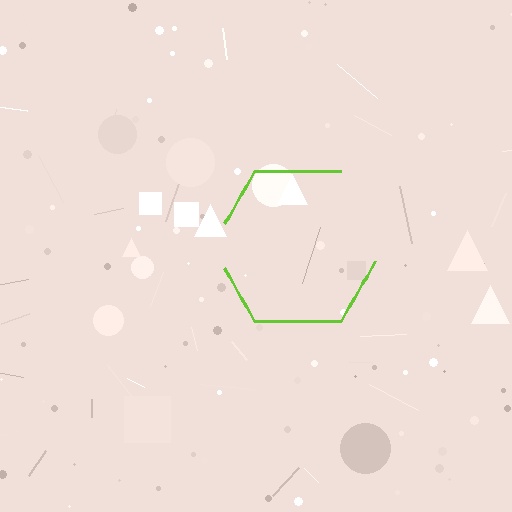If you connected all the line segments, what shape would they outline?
They would outline a hexagon.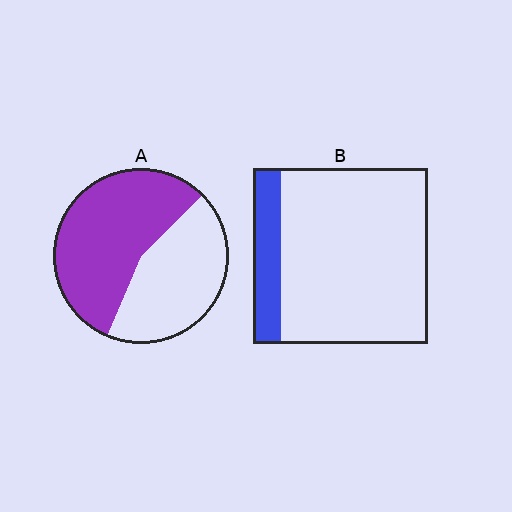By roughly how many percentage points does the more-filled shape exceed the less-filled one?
By roughly 40 percentage points (A over B).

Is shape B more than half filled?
No.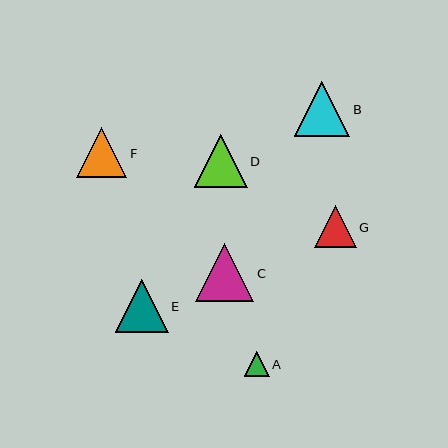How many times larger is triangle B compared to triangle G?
Triangle B is approximately 1.3 times the size of triangle G.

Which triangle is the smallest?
Triangle A is the smallest with a size of approximately 24 pixels.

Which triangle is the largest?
Triangle C is the largest with a size of approximately 58 pixels.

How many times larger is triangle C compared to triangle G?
Triangle C is approximately 1.4 times the size of triangle G.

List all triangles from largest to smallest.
From largest to smallest: C, B, E, D, F, G, A.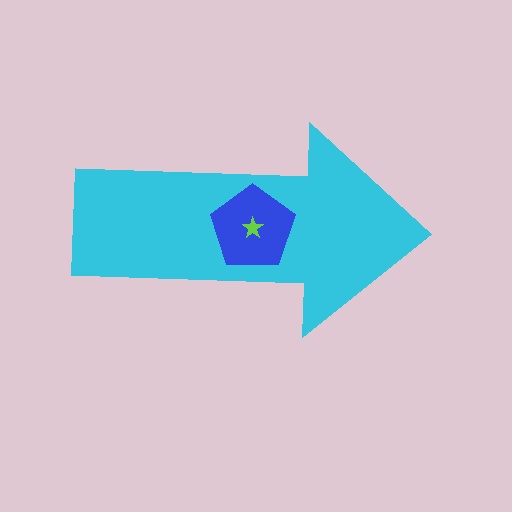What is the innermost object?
The lime star.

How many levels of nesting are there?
3.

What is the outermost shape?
The cyan arrow.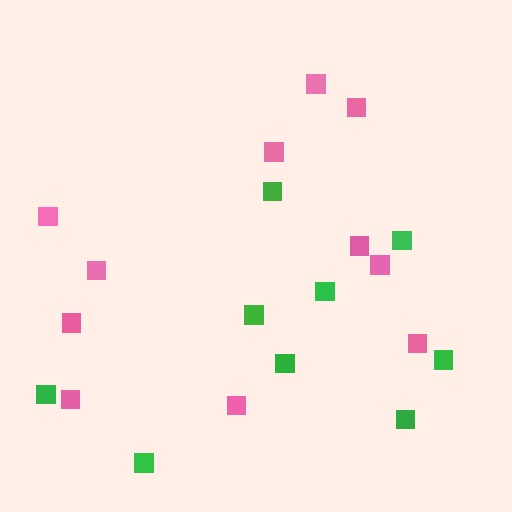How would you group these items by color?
There are 2 groups: one group of pink squares (11) and one group of green squares (9).